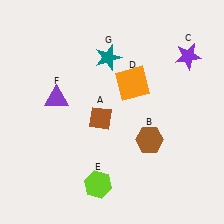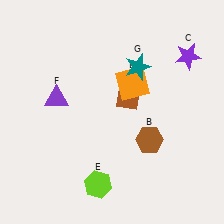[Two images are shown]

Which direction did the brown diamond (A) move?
The brown diamond (A) moved right.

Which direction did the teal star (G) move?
The teal star (G) moved right.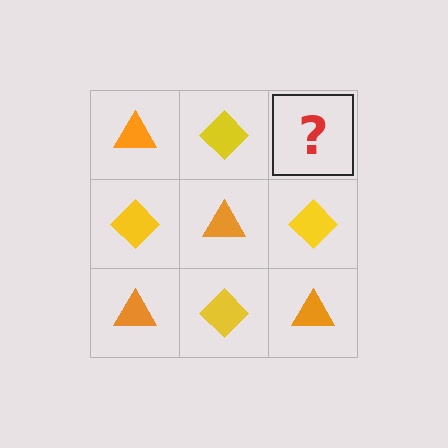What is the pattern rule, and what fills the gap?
The rule is that it alternates orange triangle and yellow diamond in a checkerboard pattern. The gap should be filled with an orange triangle.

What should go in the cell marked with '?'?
The missing cell should contain an orange triangle.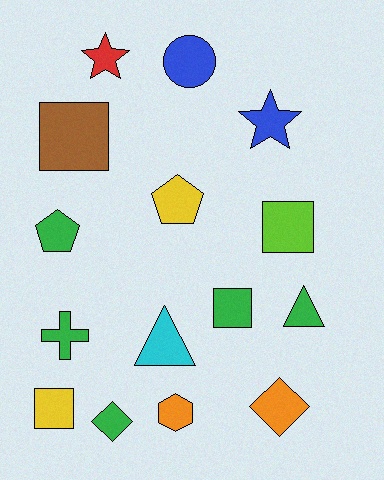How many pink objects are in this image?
There are no pink objects.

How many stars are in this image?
There are 2 stars.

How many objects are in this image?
There are 15 objects.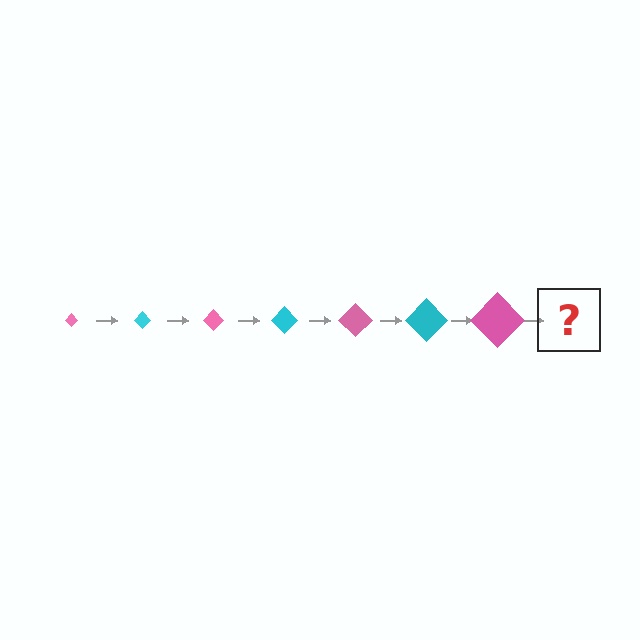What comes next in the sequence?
The next element should be a cyan diamond, larger than the previous one.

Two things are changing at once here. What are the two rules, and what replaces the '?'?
The two rules are that the diamond grows larger each step and the color cycles through pink and cyan. The '?' should be a cyan diamond, larger than the previous one.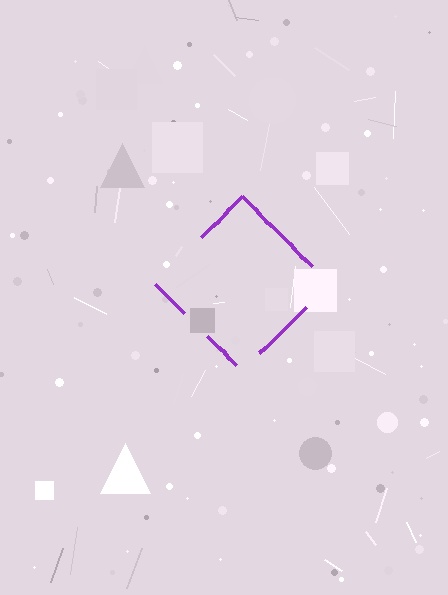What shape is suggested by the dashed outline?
The dashed outline suggests a diamond.